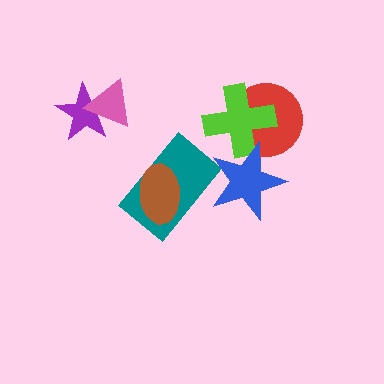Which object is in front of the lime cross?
The blue star is in front of the lime cross.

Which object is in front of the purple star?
The pink triangle is in front of the purple star.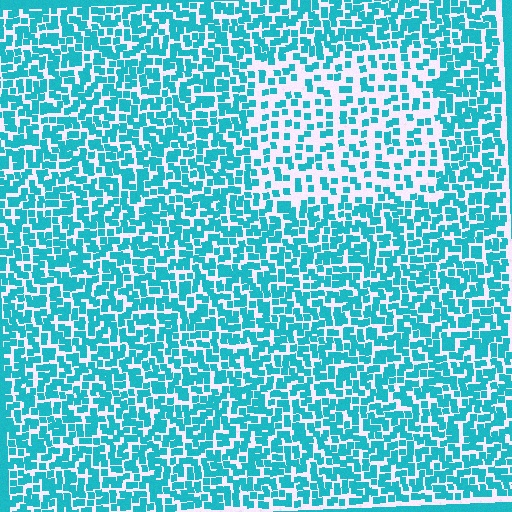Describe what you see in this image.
The image contains small cyan elements arranged at two different densities. A rectangle-shaped region is visible where the elements are less densely packed than the surrounding area.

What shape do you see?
I see a rectangle.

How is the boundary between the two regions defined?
The boundary is defined by a change in element density (approximately 2.1x ratio). All elements are the same color, size, and shape.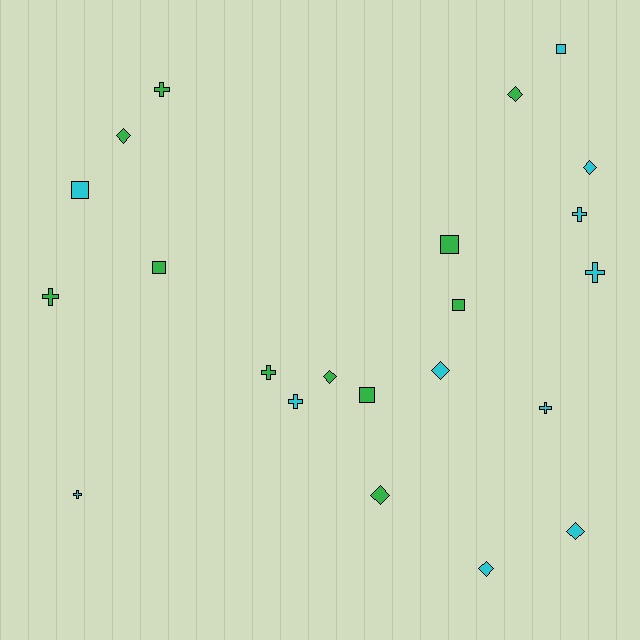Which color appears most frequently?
Cyan, with 11 objects.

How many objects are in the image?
There are 22 objects.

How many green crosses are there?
There are 3 green crosses.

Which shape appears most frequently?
Cross, with 8 objects.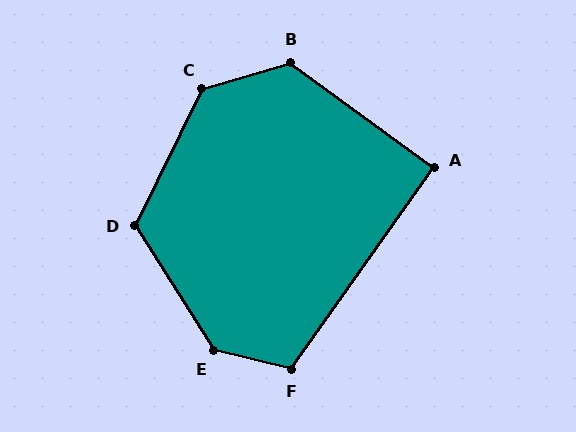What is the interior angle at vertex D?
Approximately 122 degrees (obtuse).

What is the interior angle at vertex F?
Approximately 111 degrees (obtuse).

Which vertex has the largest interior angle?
E, at approximately 136 degrees.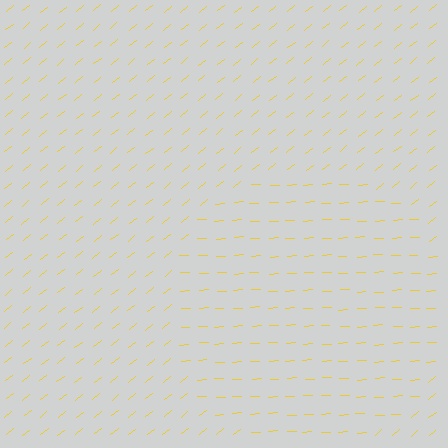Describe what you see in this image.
The image is filled with small yellow line segments. A circle region in the image has lines oriented differently from the surrounding lines, creating a visible texture boundary.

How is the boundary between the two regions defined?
The boundary is defined purely by a change in line orientation (approximately 36 degrees difference). All lines are the same color and thickness.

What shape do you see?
I see a circle.